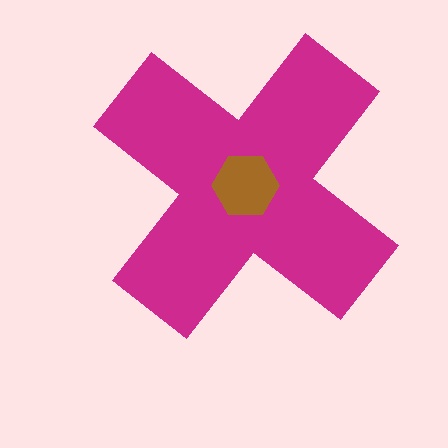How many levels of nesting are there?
2.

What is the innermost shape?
The brown hexagon.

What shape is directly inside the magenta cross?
The brown hexagon.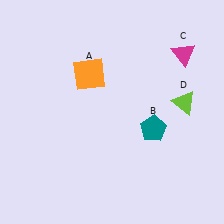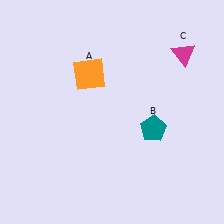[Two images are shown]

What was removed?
The lime triangle (D) was removed in Image 2.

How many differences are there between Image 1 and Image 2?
There is 1 difference between the two images.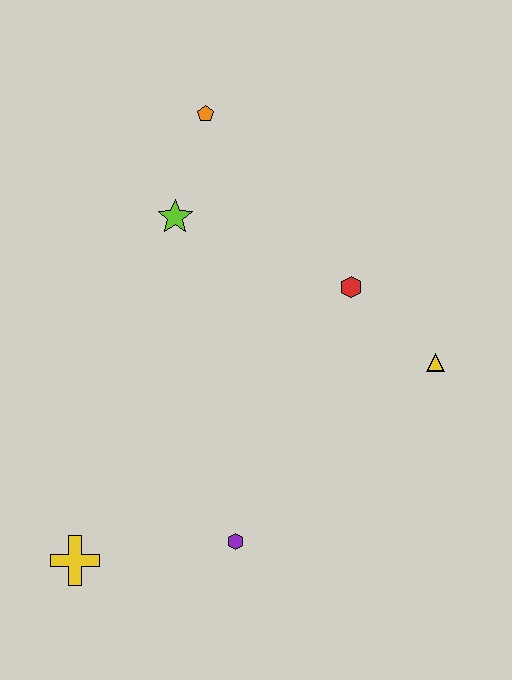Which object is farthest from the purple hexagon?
The orange pentagon is farthest from the purple hexagon.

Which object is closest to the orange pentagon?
The lime star is closest to the orange pentagon.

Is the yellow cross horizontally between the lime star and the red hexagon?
No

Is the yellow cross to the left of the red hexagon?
Yes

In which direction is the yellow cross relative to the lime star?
The yellow cross is below the lime star.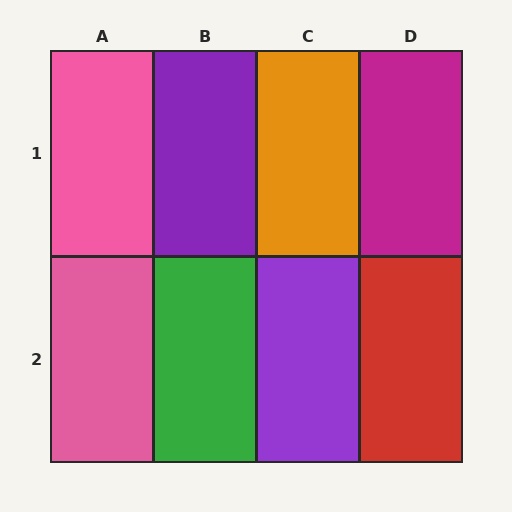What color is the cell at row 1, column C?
Orange.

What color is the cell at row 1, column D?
Magenta.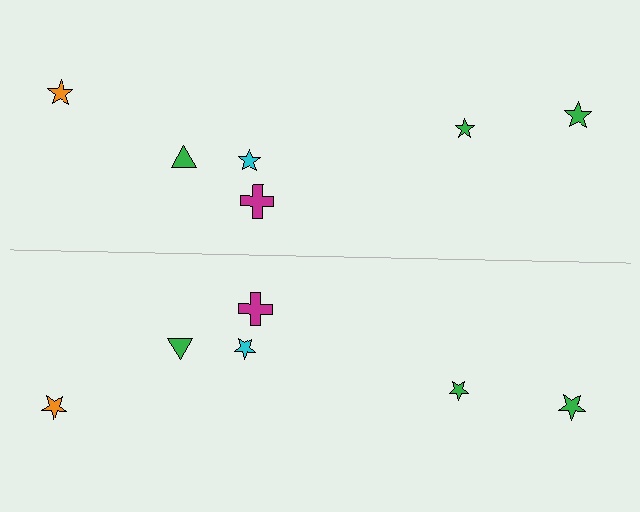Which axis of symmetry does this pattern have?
The pattern has a horizontal axis of symmetry running through the center of the image.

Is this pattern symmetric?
Yes, this pattern has bilateral (reflection) symmetry.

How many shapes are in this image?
There are 12 shapes in this image.